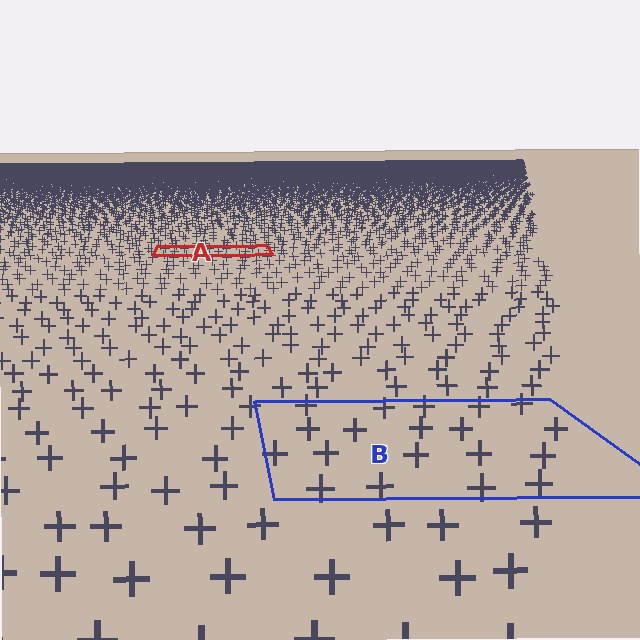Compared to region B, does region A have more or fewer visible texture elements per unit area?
Region A has more texture elements per unit area — they are packed more densely because it is farther away.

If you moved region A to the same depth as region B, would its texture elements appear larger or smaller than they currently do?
They would appear larger. At a closer depth, the same texture elements are projected at a bigger on-screen size.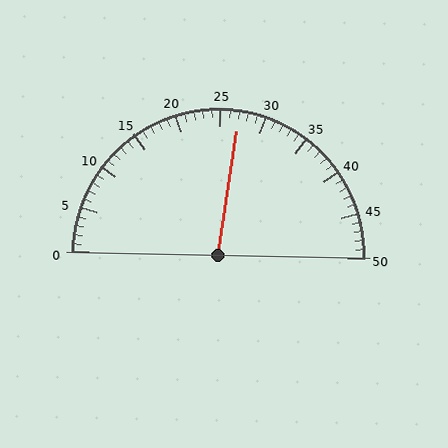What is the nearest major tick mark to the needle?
The nearest major tick mark is 25.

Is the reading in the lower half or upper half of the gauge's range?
The reading is in the upper half of the range (0 to 50).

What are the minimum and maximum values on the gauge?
The gauge ranges from 0 to 50.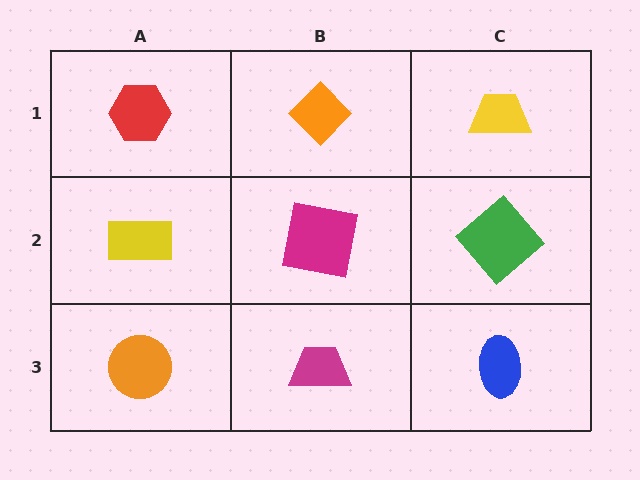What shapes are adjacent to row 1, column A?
A yellow rectangle (row 2, column A), an orange diamond (row 1, column B).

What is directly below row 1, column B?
A magenta square.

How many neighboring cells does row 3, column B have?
3.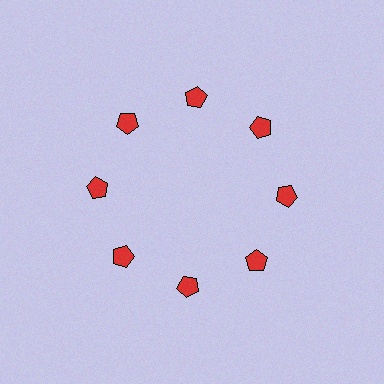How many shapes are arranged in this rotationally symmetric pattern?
There are 8 shapes, arranged in 8 groups of 1.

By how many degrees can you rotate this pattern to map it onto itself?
The pattern maps onto itself every 45 degrees of rotation.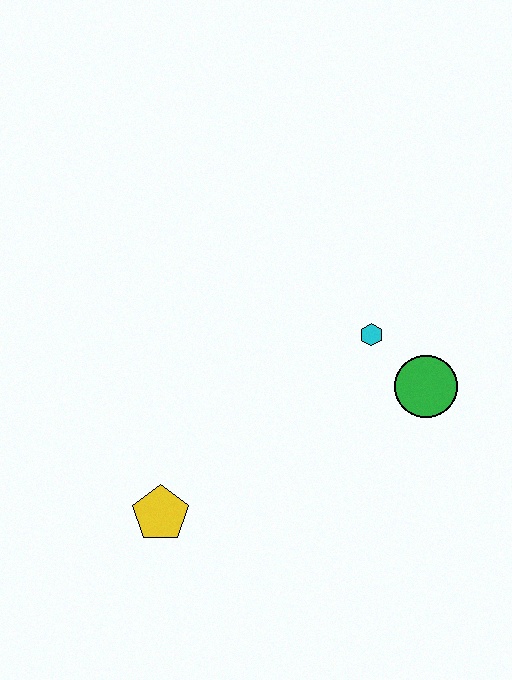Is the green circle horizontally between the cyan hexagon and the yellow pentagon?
No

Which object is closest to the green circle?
The cyan hexagon is closest to the green circle.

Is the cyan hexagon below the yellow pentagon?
No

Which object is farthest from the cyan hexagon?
The yellow pentagon is farthest from the cyan hexagon.